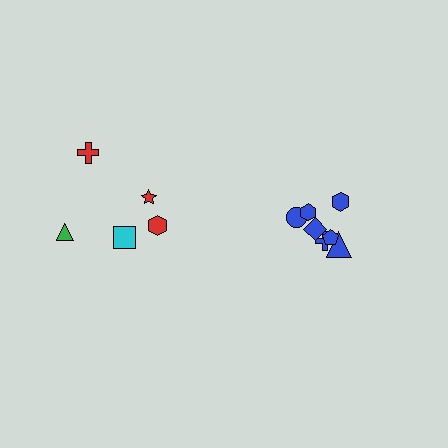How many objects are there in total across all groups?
There are 12 objects.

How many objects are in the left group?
There are 5 objects.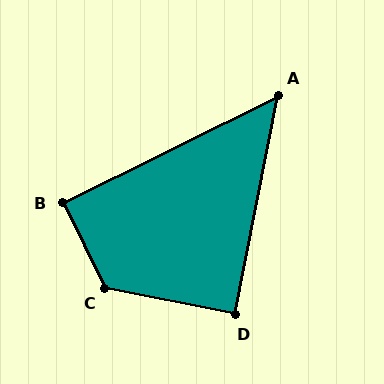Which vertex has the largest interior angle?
C, at approximately 127 degrees.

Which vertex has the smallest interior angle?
A, at approximately 53 degrees.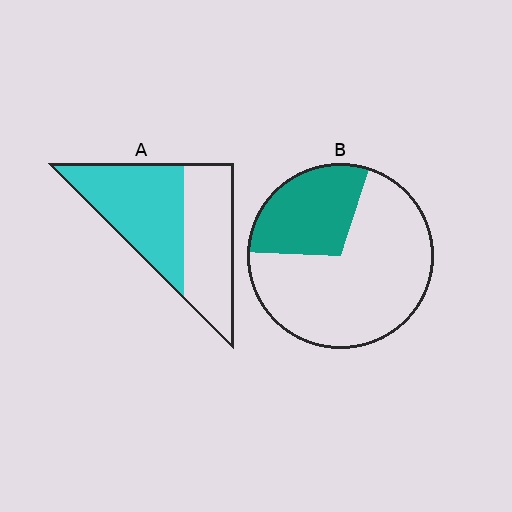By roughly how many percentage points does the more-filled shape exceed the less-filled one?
By roughly 25 percentage points (A over B).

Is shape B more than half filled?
No.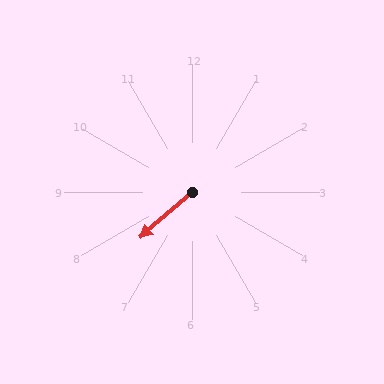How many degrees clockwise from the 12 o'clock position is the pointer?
Approximately 229 degrees.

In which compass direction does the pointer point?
Southwest.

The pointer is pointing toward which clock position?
Roughly 8 o'clock.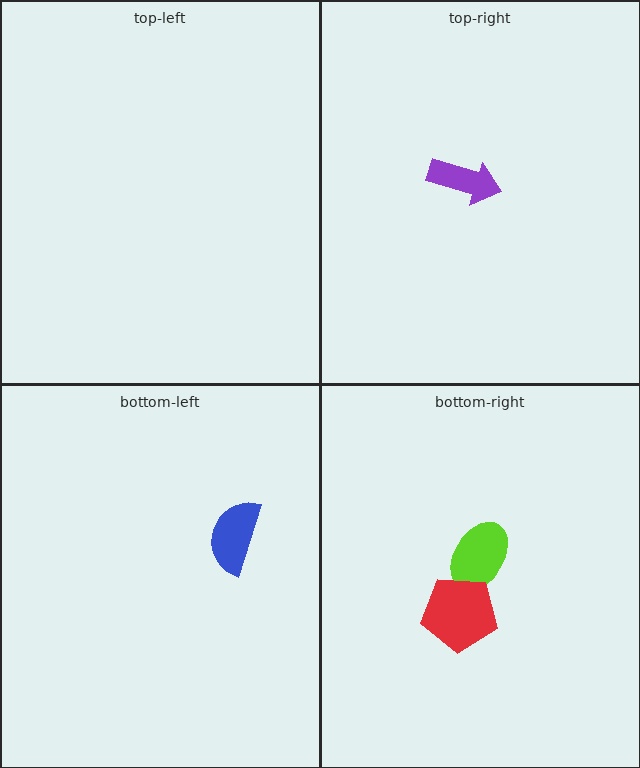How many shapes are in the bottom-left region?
1.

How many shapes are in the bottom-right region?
2.